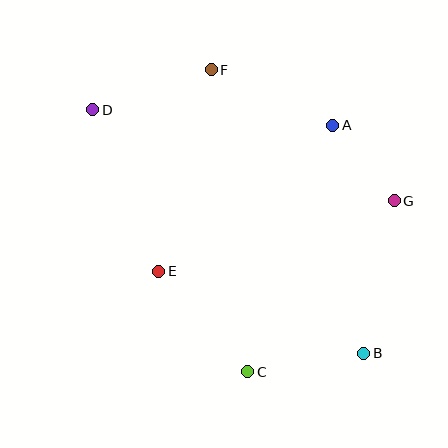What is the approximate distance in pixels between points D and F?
The distance between D and F is approximately 125 pixels.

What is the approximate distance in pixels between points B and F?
The distance between B and F is approximately 322 pixels.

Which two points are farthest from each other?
Points B and D are farthest from each other.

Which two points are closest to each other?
Points A and G are closest to each other.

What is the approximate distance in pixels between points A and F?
The distance between A and F is approximately 133 pixels.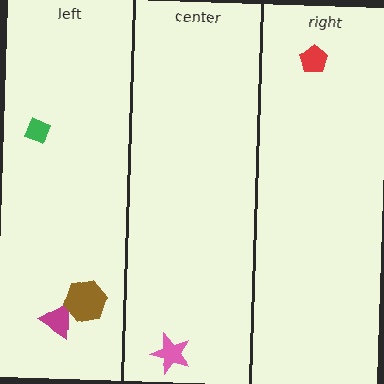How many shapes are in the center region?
1.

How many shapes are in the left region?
3.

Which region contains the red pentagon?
The right region.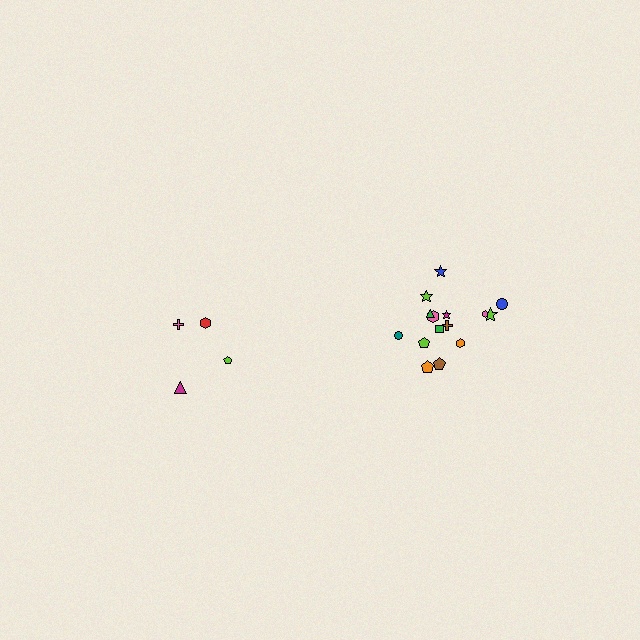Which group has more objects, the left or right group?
The right group.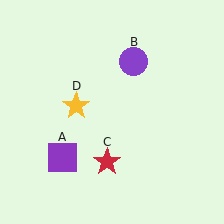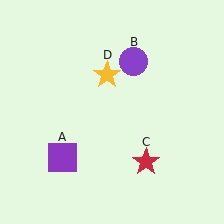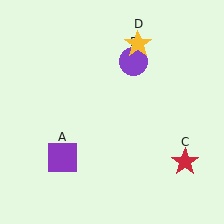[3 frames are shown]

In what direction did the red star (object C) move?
The red star (object C) moved right.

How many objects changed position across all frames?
2 objects changed position: red star (object C), yellow star (object D).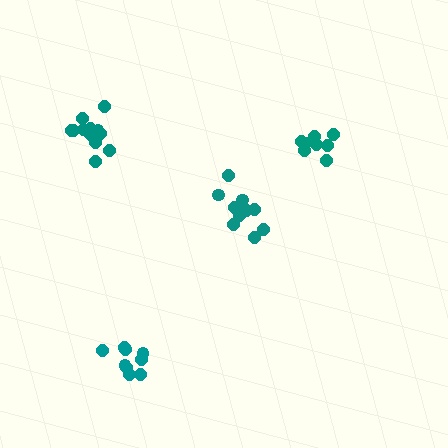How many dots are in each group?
Group 1: 14 dots, Group 2: 8 dots, Group 3: 9 dots, Group 4: 12 dots (43 total).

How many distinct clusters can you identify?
There are 4 distinct clusters.